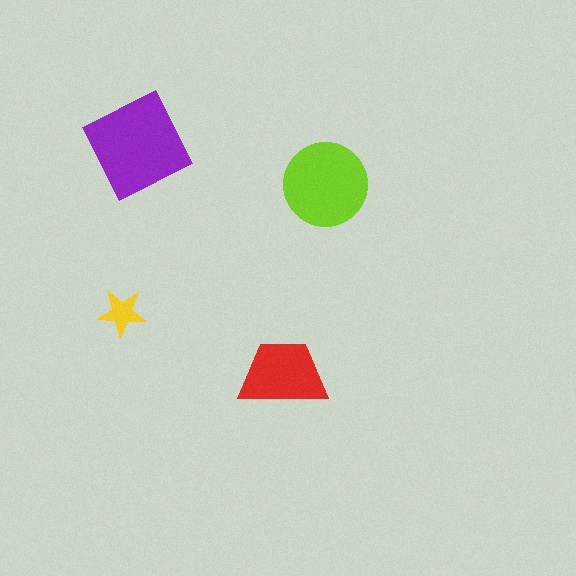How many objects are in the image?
There are 4 objects in the image.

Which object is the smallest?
The yellow star.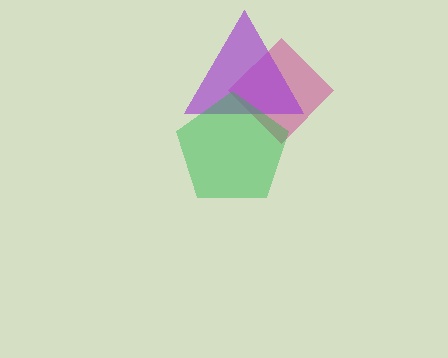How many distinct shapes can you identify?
There are 3 distinct shapes: a magenta diamond, a purple triangle, a green pentagon.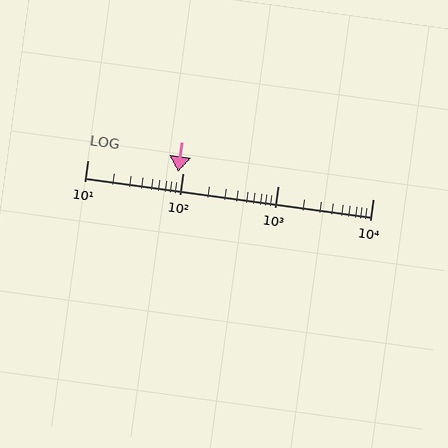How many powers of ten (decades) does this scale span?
The scale spans 3 decades, from 10 to 10000.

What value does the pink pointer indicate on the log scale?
The pointer indicates approximately 90.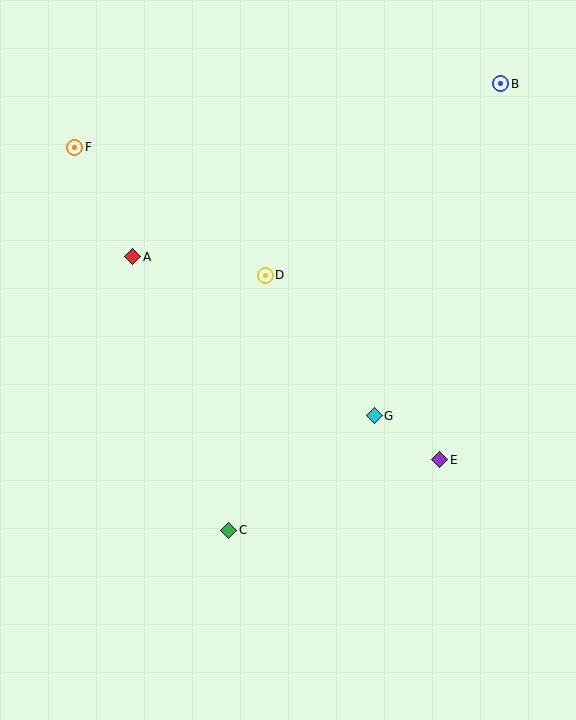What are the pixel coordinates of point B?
Point B is at (501, 84).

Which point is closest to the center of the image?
Point D at (265, 275) is closest to the center.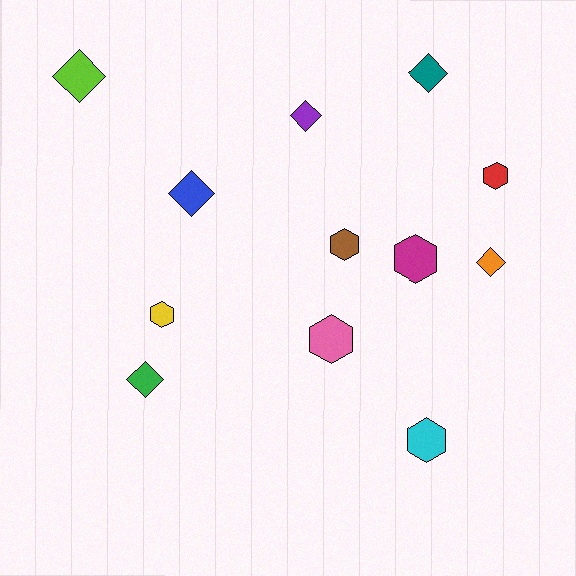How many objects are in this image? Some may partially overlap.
There are 12 objects.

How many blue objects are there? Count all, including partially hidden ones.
There is 1 blue object.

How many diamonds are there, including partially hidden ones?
There are 6 diamonds.